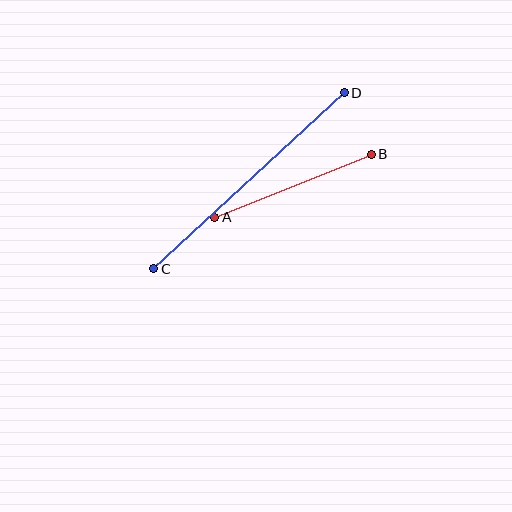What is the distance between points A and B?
The distance is approximately 169 pixels.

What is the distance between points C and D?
The distance is approximately 259 pixels.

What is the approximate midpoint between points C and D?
The midpoint is at approximately (249, 181) pixels.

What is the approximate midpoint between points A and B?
The midpoint is at approximately (293, 186) pixels.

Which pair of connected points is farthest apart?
Points C and D are farthest apart.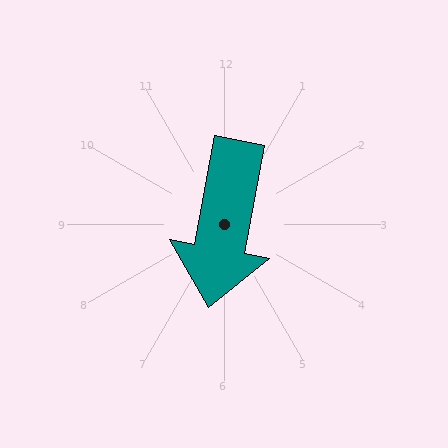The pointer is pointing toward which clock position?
Roughly 6 o'clock.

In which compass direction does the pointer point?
South.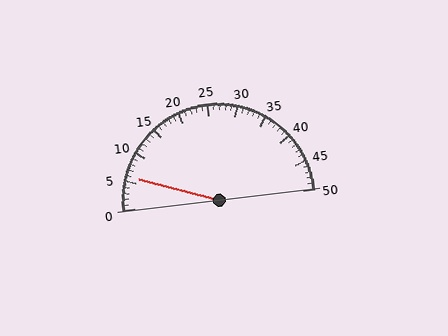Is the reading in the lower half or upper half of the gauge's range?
The reading is in the lower half of the range (0 to 50).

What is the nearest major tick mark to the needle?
The nearest major tick mark is 5.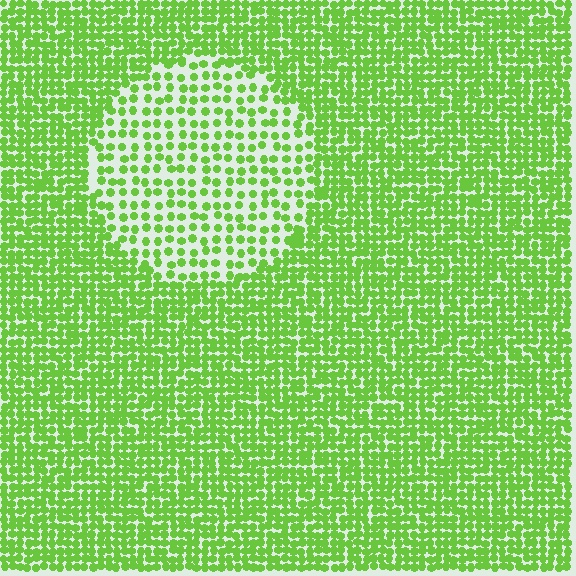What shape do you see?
I see a circle.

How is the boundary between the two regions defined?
The boundary is defined by a change in element density (approximately 2.1x ratio). All elements are the same color, size, and shape.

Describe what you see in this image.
The image contains small lime elements arranged at two different densities. A circle-shaped region is visible where the elements are less densely packed than the surrounding area.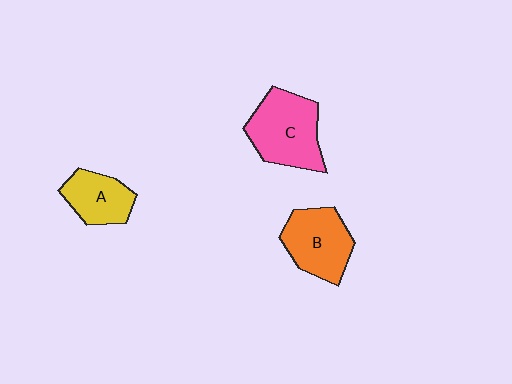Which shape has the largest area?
Shape C (pink).